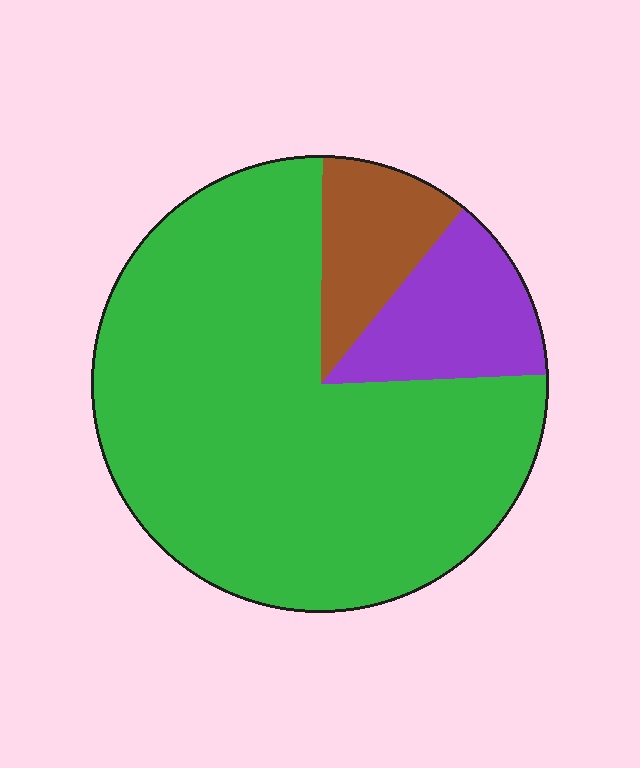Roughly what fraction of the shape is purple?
Purple covers roughly 15% of the shape.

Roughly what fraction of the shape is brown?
Brown covers 11% of the shape.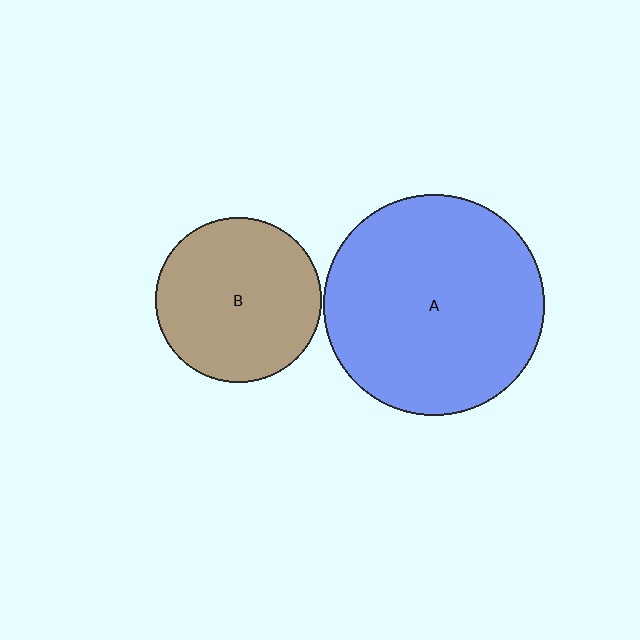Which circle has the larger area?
Circle A (blue).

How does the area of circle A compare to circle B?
Approximately 1.8 times.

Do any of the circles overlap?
No, none of the circles overlap.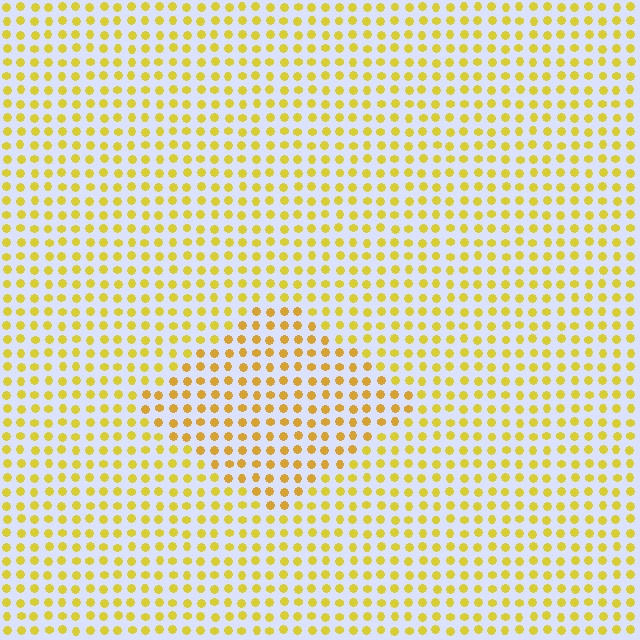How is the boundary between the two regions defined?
The boundary is defined purely by a slight shift in hue (about 16 degrees). Spacing, size, and orientation are identical on both sides.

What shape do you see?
I see a diamond.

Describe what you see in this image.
The image is filled with small yellow elements in a uniform arrangement. A diamond-shaped region is visible where the elements are tinted to a slightly different hue, forming a subtle color boundary.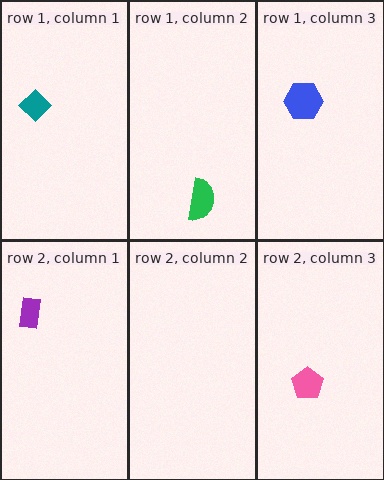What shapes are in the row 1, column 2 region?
The green semicircle.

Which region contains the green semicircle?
The row 1, column 2 region.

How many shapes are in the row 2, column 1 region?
1.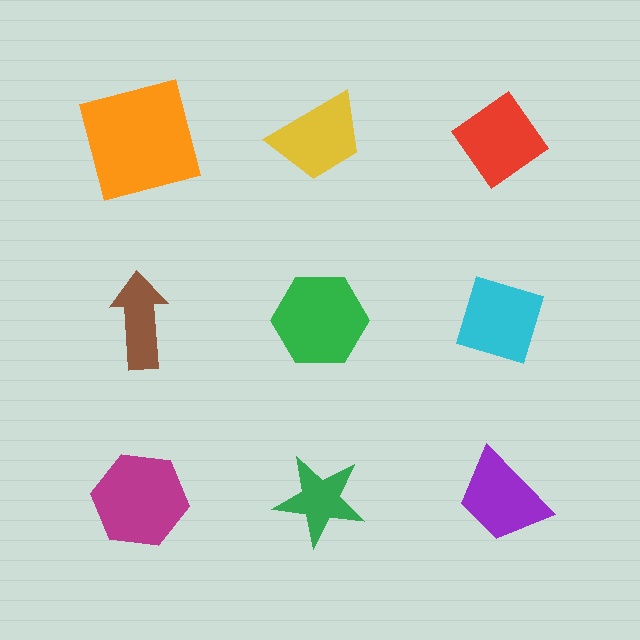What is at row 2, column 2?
A green hexagon.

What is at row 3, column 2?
A green star.